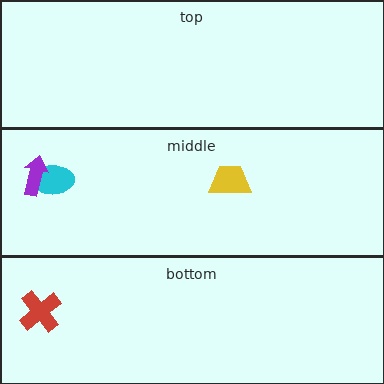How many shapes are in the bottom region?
1.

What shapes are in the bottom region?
The red cross.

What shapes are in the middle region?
The cyan ellipse, the purple arrow, the yellow trapezoid.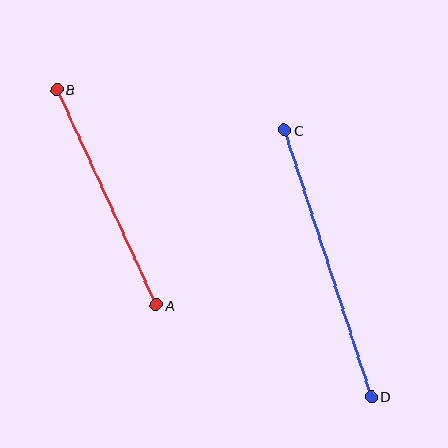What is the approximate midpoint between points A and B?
The midpoint is at approximately (107, 197) pixels.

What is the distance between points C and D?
The distance is approximately 280 pixels.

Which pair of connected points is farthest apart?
Points C and D are farthest apart.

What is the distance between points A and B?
The distance is approximately 237 pixels.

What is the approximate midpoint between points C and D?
The midpoint is at approximately (328, 263) pixels.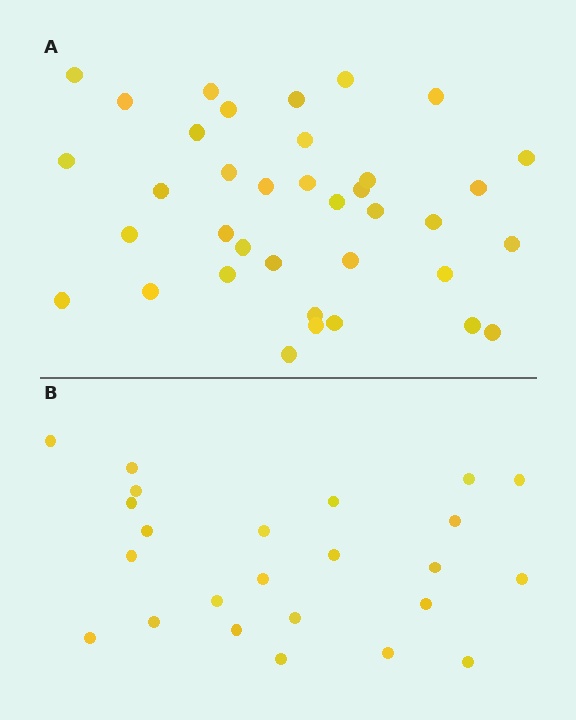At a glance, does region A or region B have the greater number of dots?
Region A (the top region) has more dots.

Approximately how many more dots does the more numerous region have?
Region A has approximately 15 more dots than region B.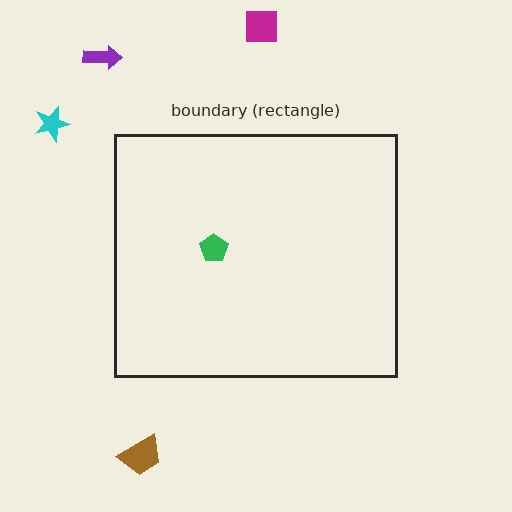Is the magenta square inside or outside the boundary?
Outside.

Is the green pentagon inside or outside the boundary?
Inside.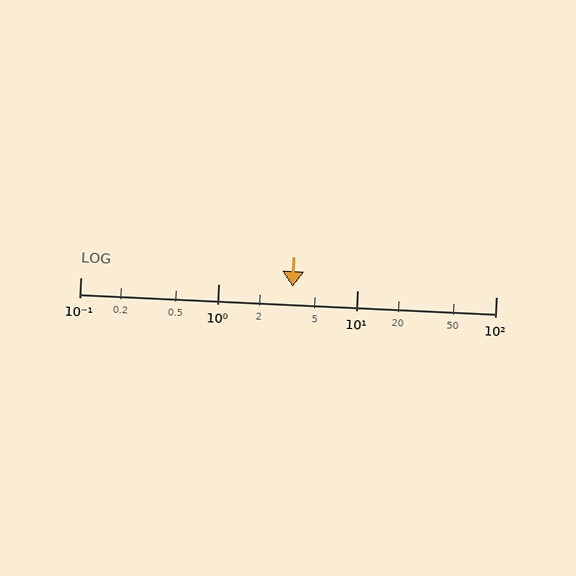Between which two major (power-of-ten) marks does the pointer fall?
The pointer is between 1 and 10.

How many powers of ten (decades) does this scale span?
The scale spans 3 decades, from 0.1 to 100.